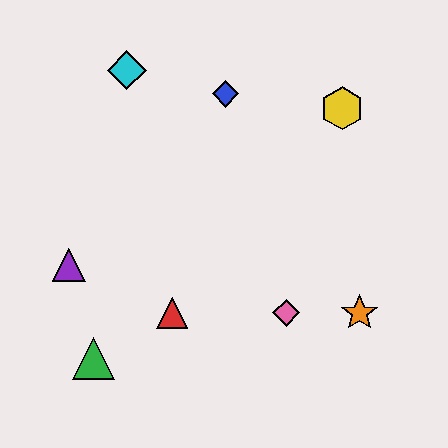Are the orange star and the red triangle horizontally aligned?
Yes, both are at y≈313.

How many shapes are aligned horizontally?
3 shapes (the red triangle, the orange star, the pink diamond) are aligned horizontally.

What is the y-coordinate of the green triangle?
The green triangle is at y≈359.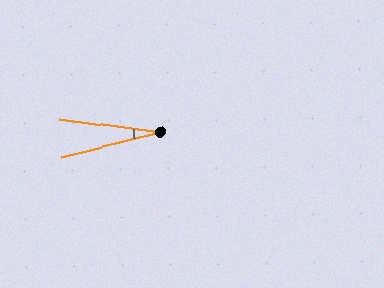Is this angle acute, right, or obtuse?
It is acute.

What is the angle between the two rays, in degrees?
Approximately 22 degrees.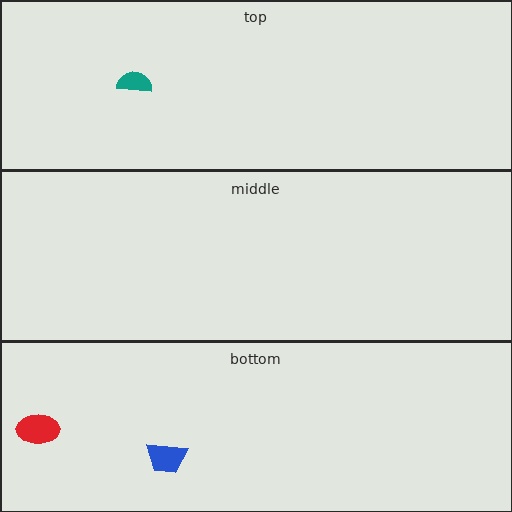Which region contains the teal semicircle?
The top region.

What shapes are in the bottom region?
The blue trapezoid, the red ellipse.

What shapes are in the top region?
The teal semicircle.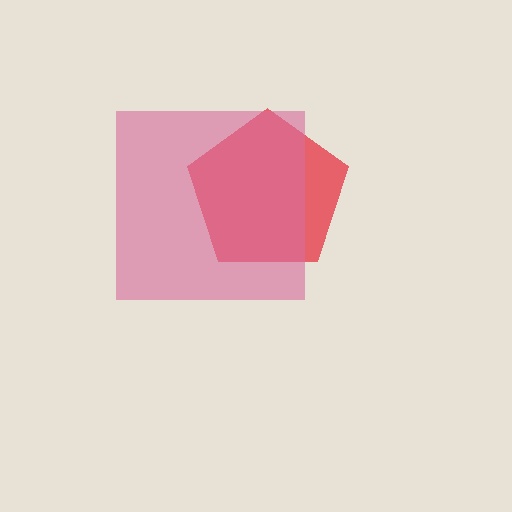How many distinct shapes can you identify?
There are 2 distinct shapes: a red pentagon, a pink square.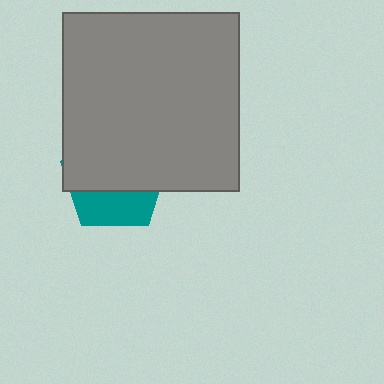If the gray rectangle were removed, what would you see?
You would see the complete teal pentagon.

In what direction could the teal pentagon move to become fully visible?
The teal pentagon could move down. That would shift it out from behind the gray rectangle entirely.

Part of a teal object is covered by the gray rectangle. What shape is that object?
It is a pentagon.